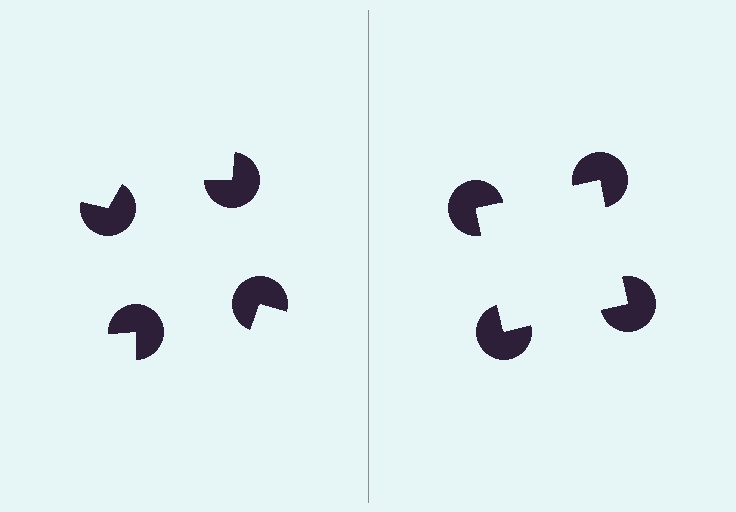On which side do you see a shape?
An illusory square appears on the right side. On the left side the wedge cuts are rotated, so no coherent shape forms.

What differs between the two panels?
The pac-man discs are positioned identically on both sides; only the wedge orientations differ. On the right they align to a square; on the left they are misaligned.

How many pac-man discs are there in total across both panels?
8 — 4 on each side.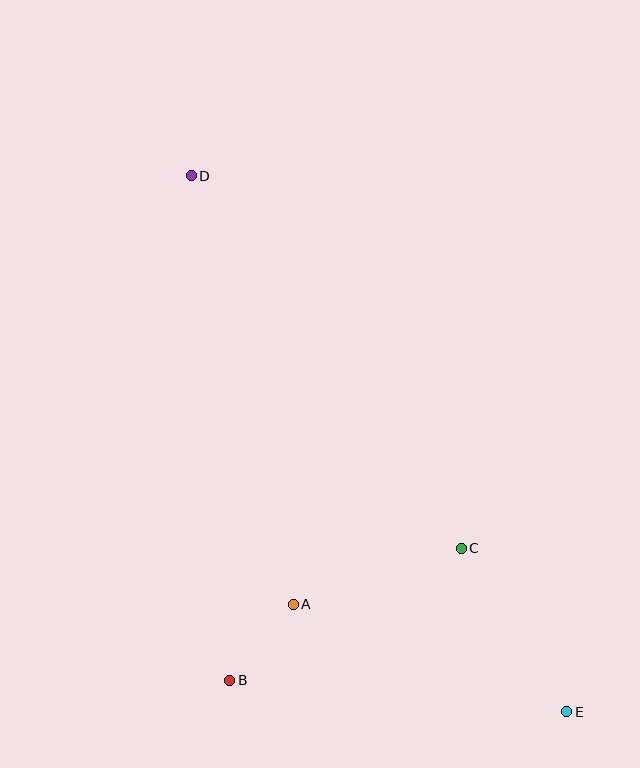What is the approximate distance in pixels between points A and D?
The distance between A and D is approximately 440 pixels.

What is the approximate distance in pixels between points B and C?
The distance between B and C is approximately 266 pixels.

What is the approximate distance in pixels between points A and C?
The distance between A and C is approximately 177 pixels.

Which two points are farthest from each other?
Points D and E are farthest from each other.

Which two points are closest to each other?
Points A and B are closest to each other.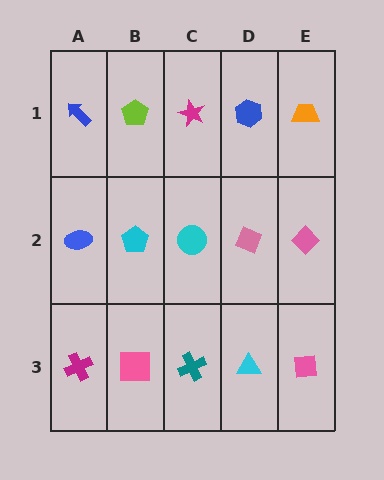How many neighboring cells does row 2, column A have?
3.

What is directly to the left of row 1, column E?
A blue hexagon.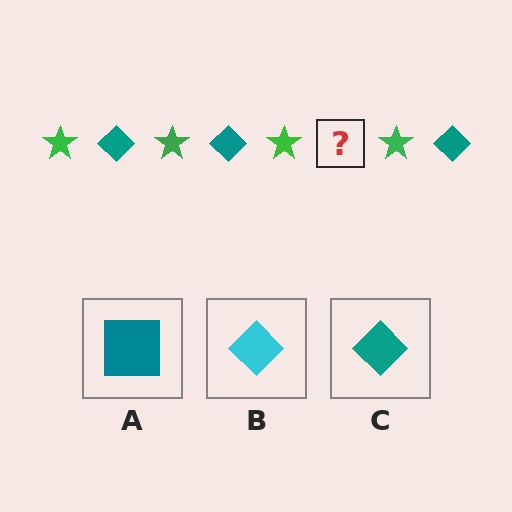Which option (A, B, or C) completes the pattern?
C.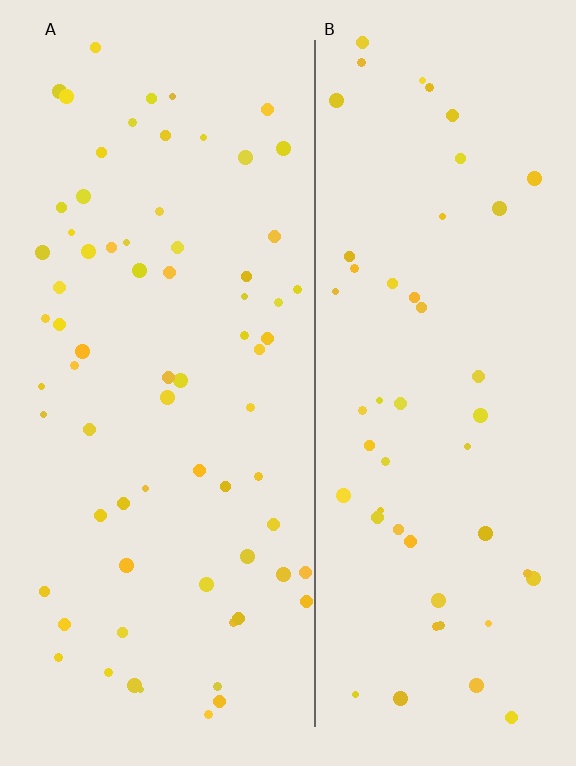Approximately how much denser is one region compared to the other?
Approximately 1.4× — region A over region B.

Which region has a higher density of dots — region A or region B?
A (the left).